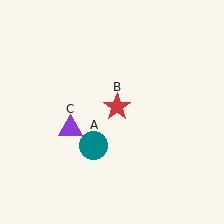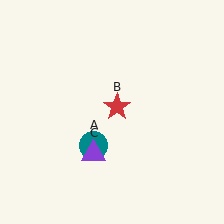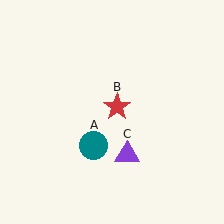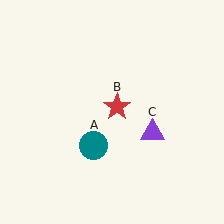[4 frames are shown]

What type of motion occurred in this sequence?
The purple triangle (object C) rotated counterclockwise around the center of the scene.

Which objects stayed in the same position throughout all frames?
Teal circle (object A) and red star (object B) remained stationary.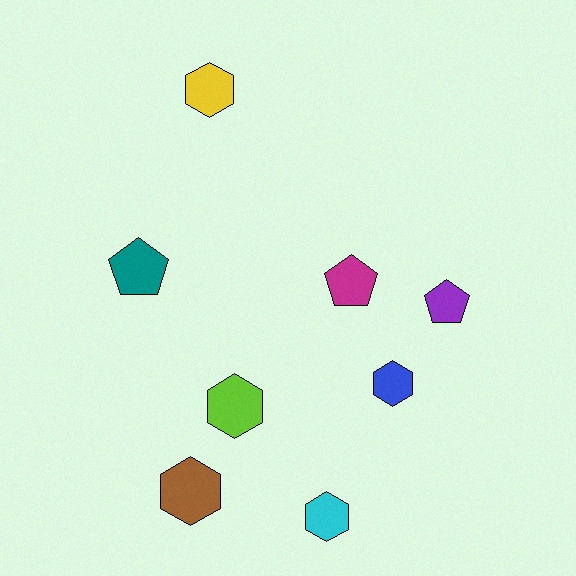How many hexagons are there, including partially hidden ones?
There are 5 hexagons.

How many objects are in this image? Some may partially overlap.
There are 8 objects.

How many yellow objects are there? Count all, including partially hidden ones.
There is 1 yellow object.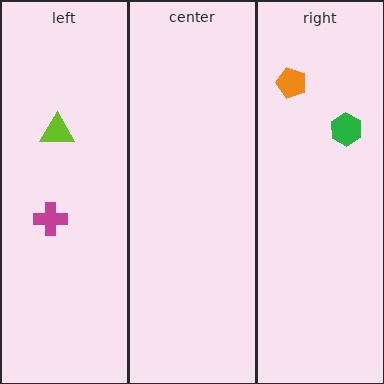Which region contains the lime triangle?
The left region.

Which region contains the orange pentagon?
The right region.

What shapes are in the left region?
The magenta cross, the lime triangle.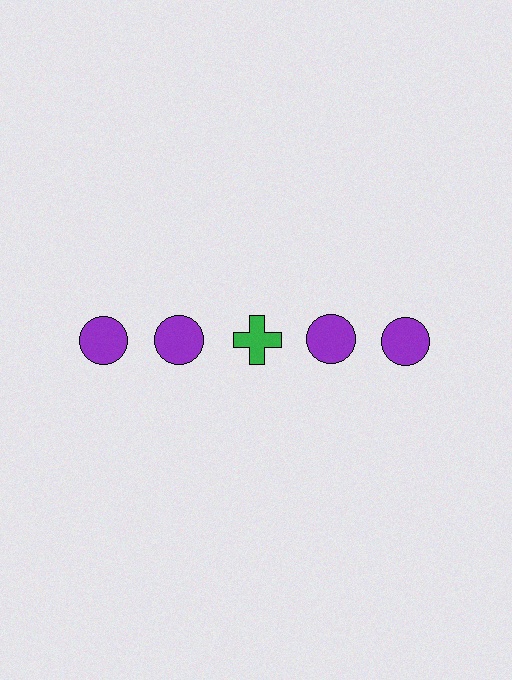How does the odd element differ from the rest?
It differs in both color (green instead of purple) and shape (cross instead of circle).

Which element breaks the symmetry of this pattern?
The green cross in the top row, center column breaks the symmetry. All other shapes are purple circles.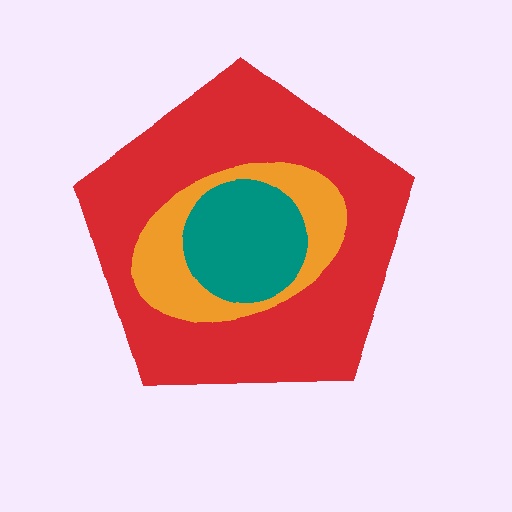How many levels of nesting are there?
3.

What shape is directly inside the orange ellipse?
The teal circle.